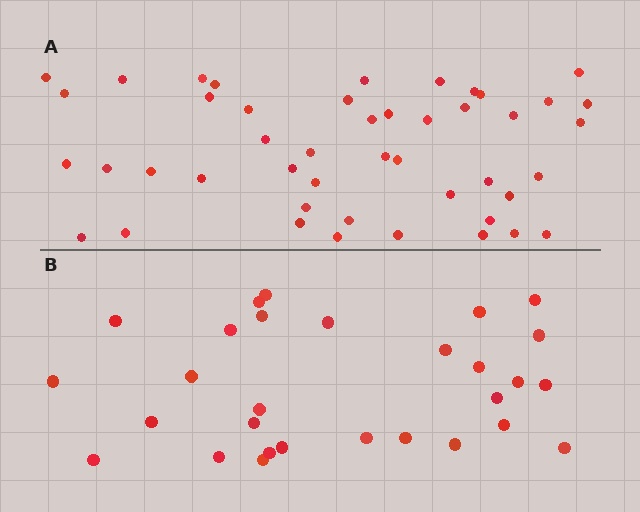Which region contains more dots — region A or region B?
Region A (the top region) has more dots.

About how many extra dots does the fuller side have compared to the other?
Region A has approximately 15 more dots than region B.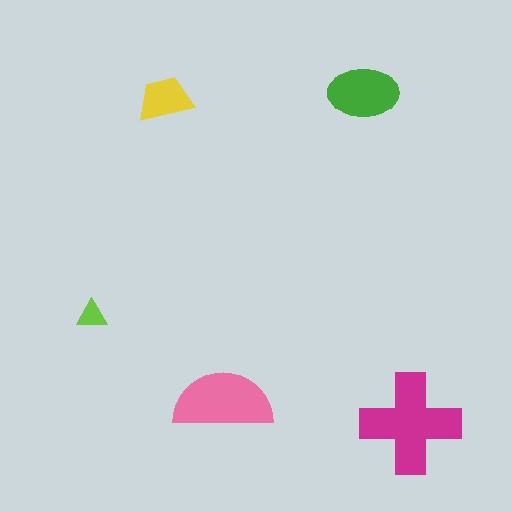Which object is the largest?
The magenta cross.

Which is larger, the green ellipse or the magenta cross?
The magenta cross.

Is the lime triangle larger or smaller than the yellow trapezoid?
Smaller.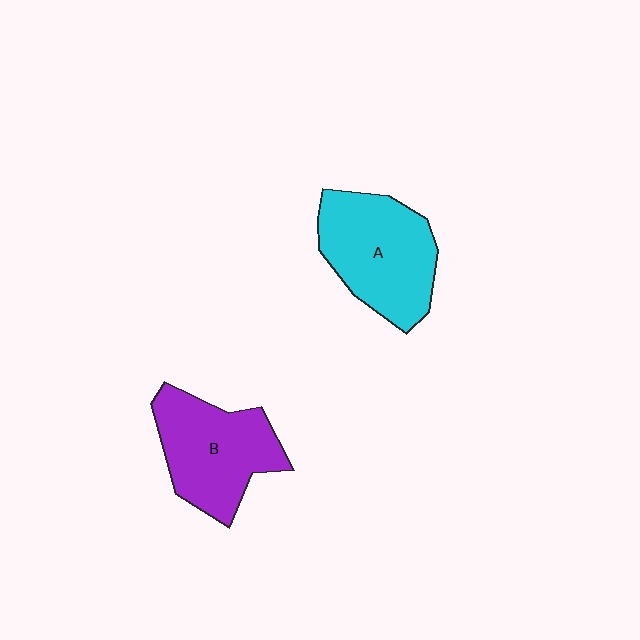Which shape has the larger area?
Shape A (cyan).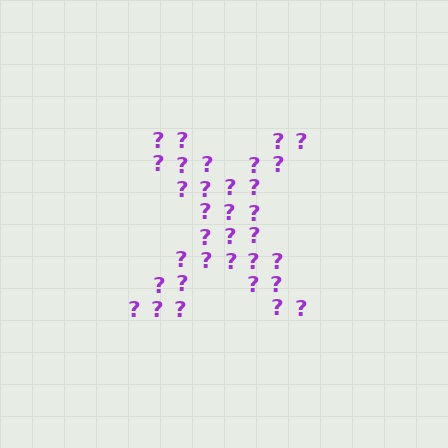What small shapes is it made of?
It is made of small question marks.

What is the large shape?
The large shape is the letter X.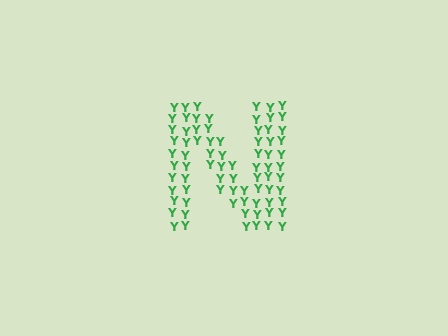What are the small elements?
The small elements are letter Y's.